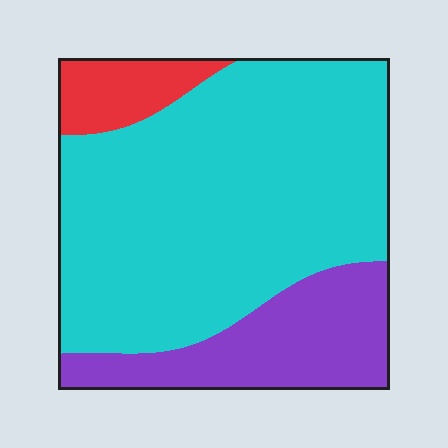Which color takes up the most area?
Cyan, at roughly 70%.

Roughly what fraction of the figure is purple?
Purple covers 22% of the figure.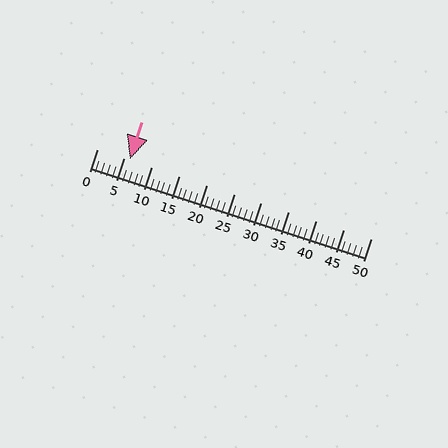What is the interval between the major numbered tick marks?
The major tick marks are spaced 5 units apart.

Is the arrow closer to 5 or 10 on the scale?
The arrow is closer to 5.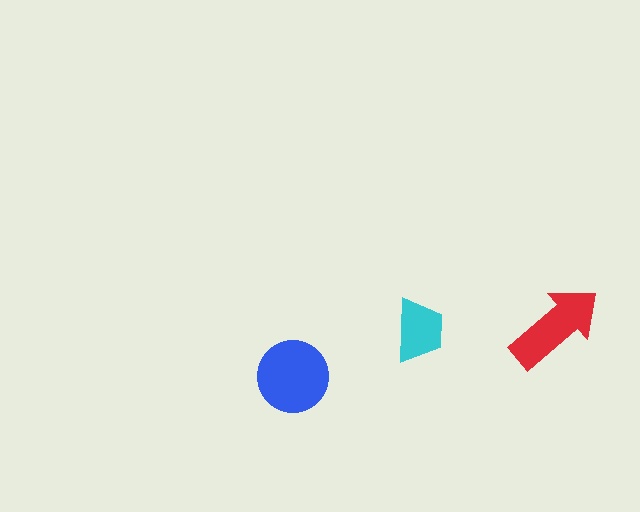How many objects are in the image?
There are 3 objects in the image.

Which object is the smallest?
The cyan trapezoid.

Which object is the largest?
The blue circle.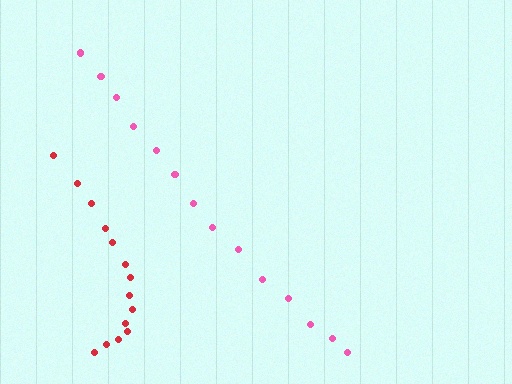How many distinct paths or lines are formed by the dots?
There are 2 distinct paths.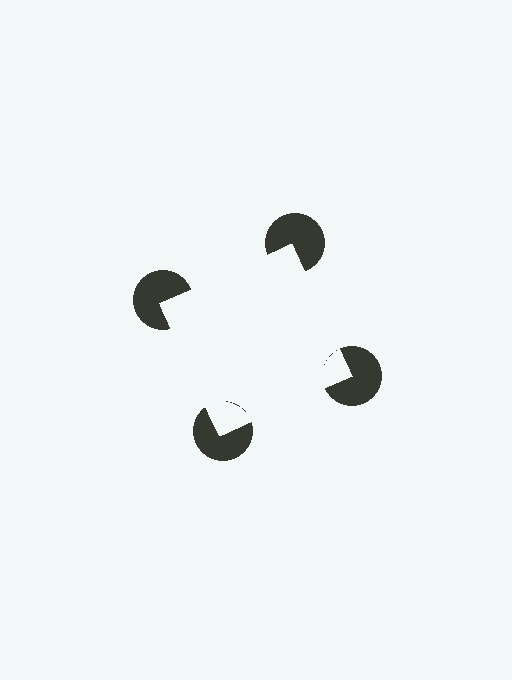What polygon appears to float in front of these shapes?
An illusory square — its edges are inferred from the aligned wedge cuts in the pac-man discs, not physically drawn.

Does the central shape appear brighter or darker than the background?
It typically appears slightly brighter than the background, even though no actual brightness change is drawn.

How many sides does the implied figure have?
4 sides.